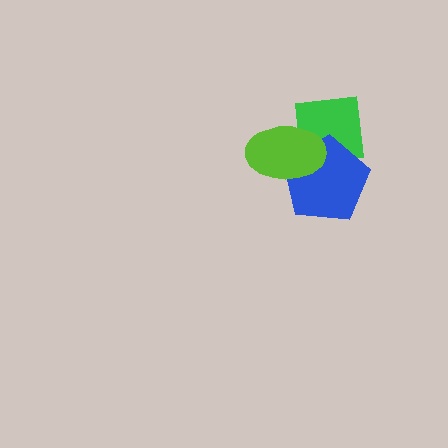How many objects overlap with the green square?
2 objects overlap with the green square.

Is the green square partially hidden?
Yes, it is partially covered by another shape.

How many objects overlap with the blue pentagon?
2 objects overlap with the blue pentagon.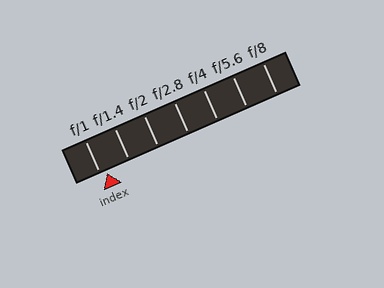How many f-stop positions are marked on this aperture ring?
There are 7 f-stop positions marked.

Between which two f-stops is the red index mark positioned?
The index mark is between f/1 and f/1.4.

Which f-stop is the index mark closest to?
The index mark is closest to f/1.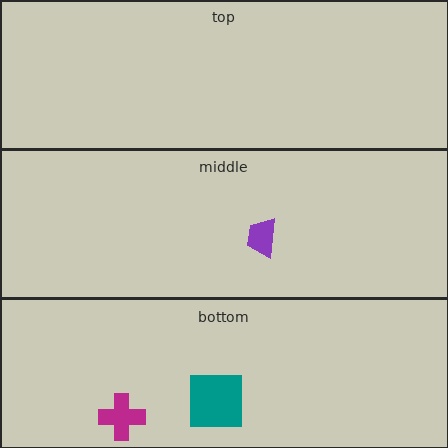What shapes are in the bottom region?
The magenta cross, the teal square.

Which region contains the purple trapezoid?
The middle region.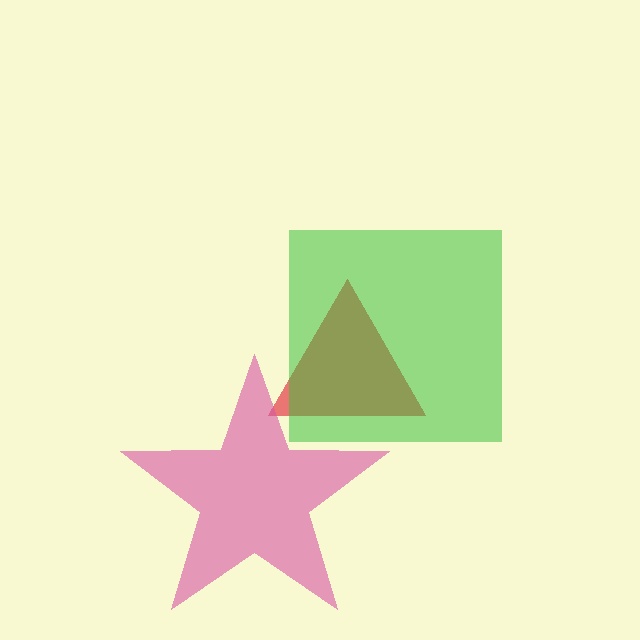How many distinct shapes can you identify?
There are 3 distinct shapes: a red triangle, a green square, a pink star.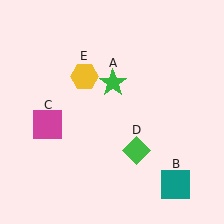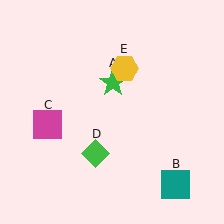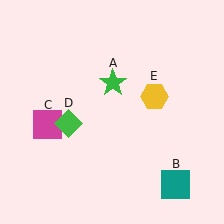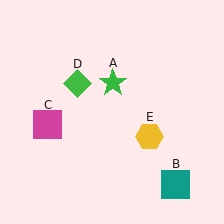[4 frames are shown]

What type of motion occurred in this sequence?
The green diamond (object D), yellow hexagon (object E) rotated clockwise around the center of the scene.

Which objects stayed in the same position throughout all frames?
Green star (object A) and teal square (object B) and magenta square (object C) remained stationary.